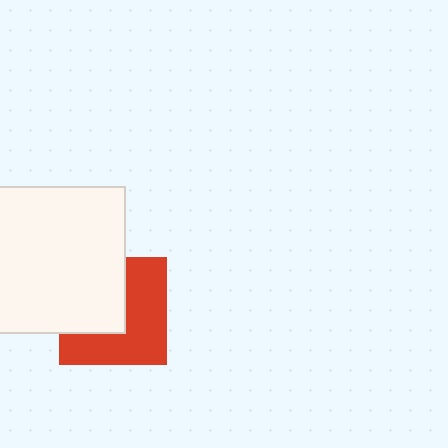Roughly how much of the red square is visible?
About half of it is visible (roughly 57%).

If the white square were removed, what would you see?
You would see the complete red square.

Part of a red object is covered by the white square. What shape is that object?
It is a square.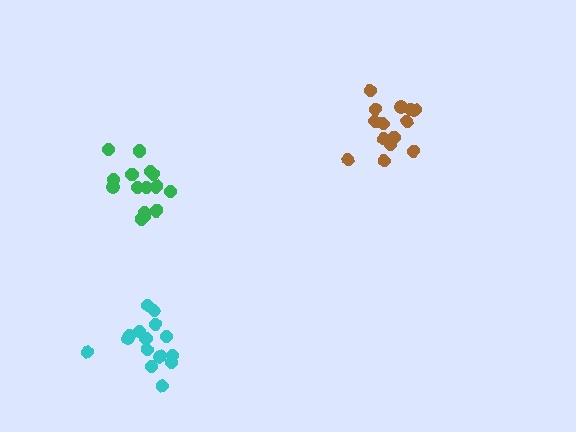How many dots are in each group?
Group 1: 15 dots, Group 2: 15 dots, Group 3: 15 dots (45 total).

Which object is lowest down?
The cyan cluster is bottommost.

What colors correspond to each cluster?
The clusters are colored: brown, cyan, green.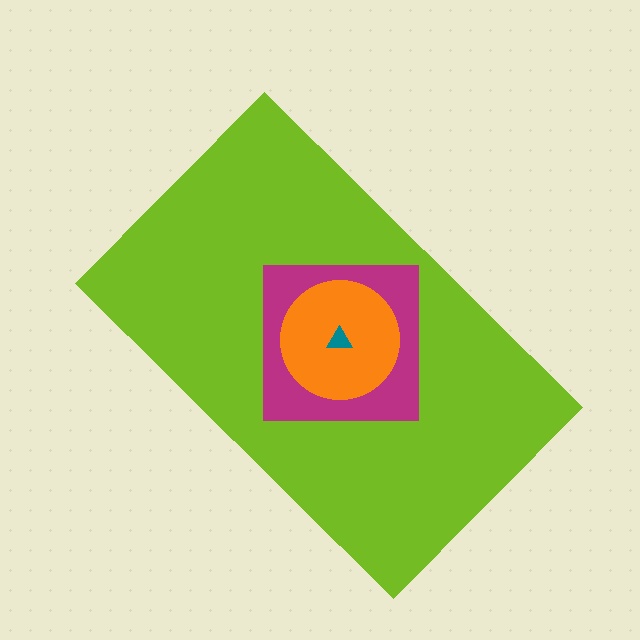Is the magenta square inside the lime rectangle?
Yes.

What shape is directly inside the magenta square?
The orange circle.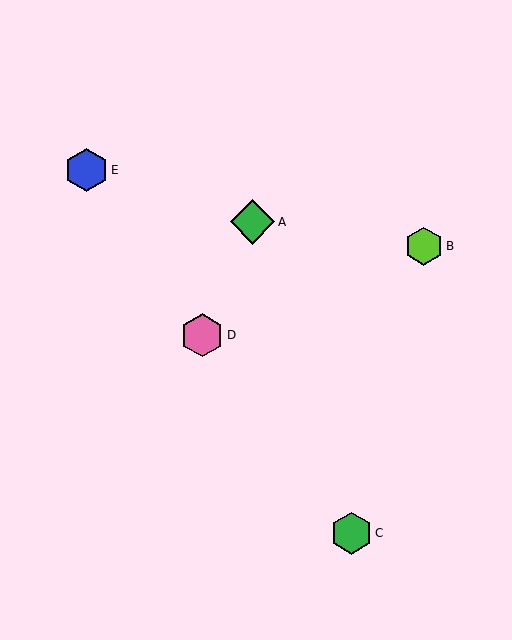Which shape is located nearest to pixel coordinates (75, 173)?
The blue hexagon (labeled E) at (86, 170) is nearest to that location.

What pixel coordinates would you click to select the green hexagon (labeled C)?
Click at (352, 533) to select the green hexagon C.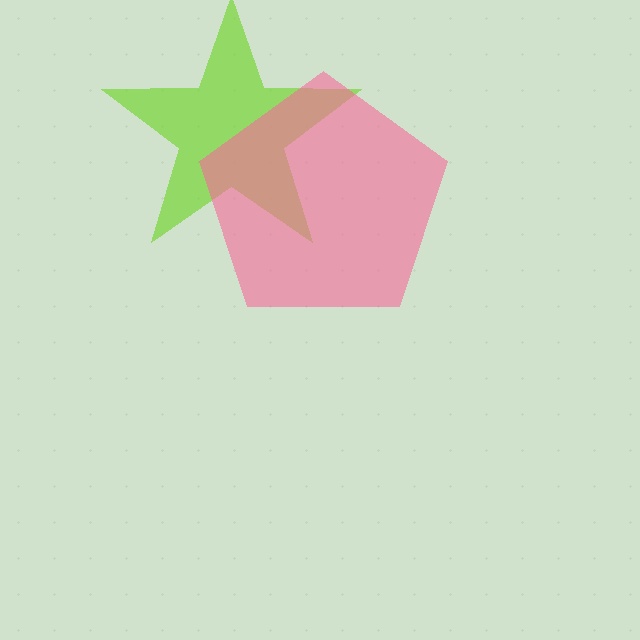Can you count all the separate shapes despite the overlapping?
Yes, there are 2 separate shapes.